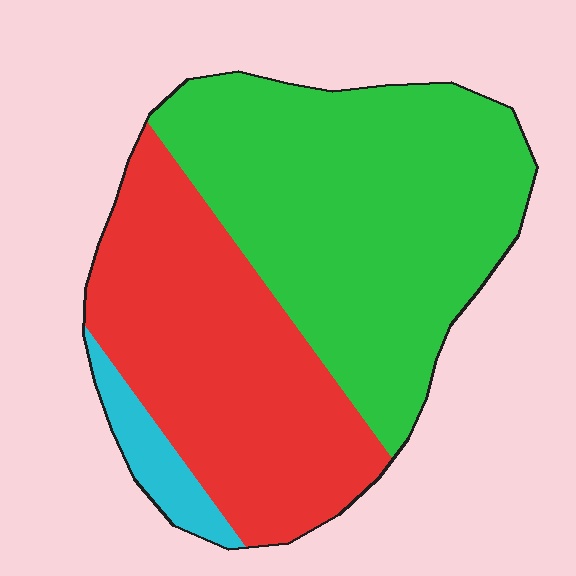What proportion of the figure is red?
Red covers 41% of the figure.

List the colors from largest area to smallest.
From largest to smallest: green, red, cyan.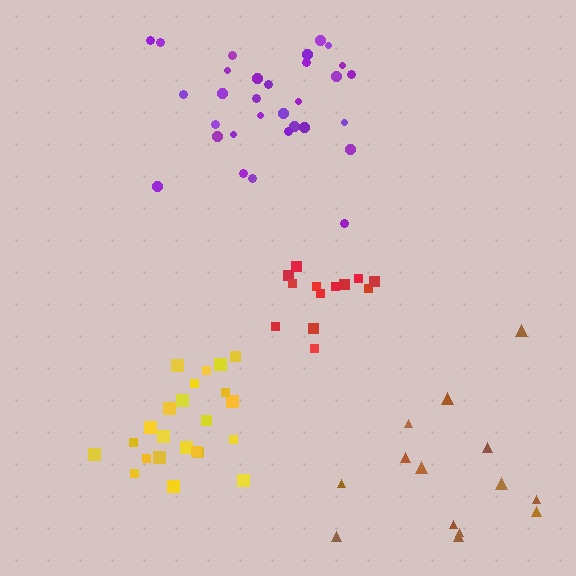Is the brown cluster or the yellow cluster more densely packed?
Yellow.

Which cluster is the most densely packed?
Yellow.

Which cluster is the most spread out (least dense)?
Brown.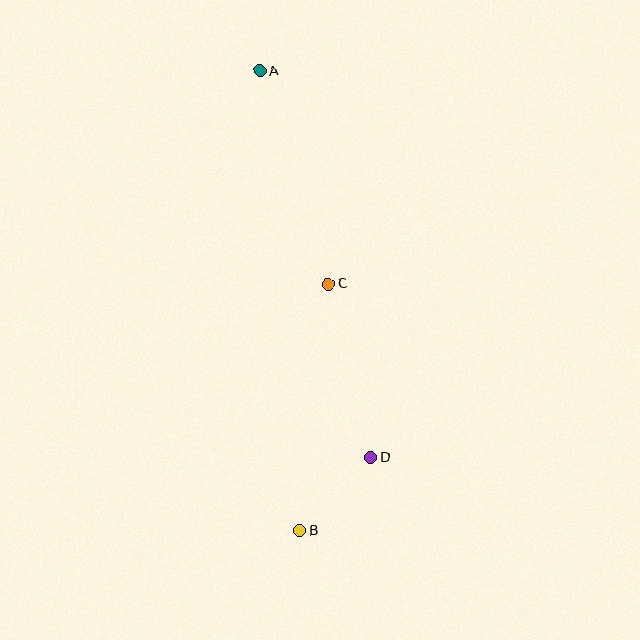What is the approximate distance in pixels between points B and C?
The distance between B and C is approximately 248 pixels.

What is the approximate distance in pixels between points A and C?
The distance between A and C is approximately 224 pixels.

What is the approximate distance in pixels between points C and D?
The distance between C and D is approximately 179 pixels.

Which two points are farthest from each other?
Points A and B are farthest from each other.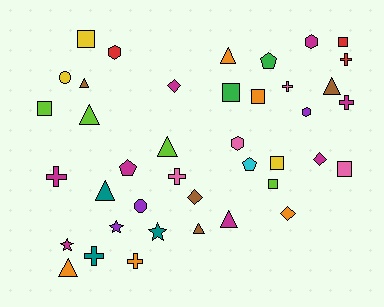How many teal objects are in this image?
There are 3 teal objects.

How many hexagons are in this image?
There are 4 hexagons.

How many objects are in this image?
There are 40 objects.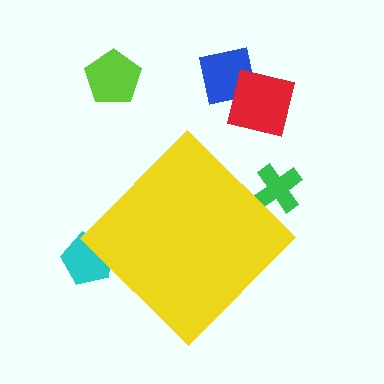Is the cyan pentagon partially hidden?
Yes, the cyan pentagon is partially hidden behind the yellow diamond.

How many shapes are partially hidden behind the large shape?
2 shapes are partially hidden.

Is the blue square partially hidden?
No, the blue square is fully visible.